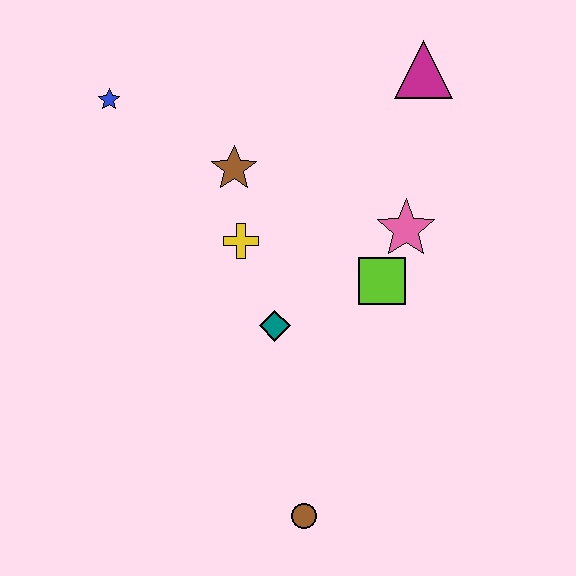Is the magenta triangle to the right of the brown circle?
Yes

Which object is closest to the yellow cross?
The brown star is closest to the yellow cross.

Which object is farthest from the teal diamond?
The magenta triangle is farthest from the teal diamond.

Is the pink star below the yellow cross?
No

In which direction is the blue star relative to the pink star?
The blue star is to the left of the pink star.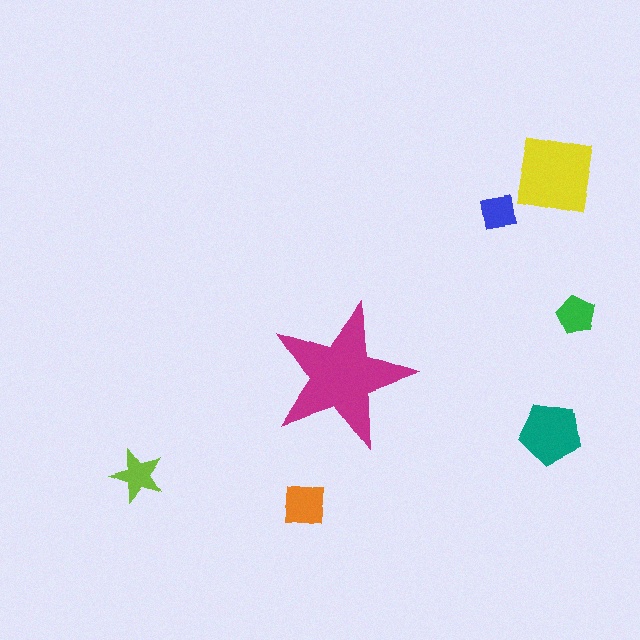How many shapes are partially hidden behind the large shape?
0 shapes are partially hidden.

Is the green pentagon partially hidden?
No, the green pentagon is fully visible.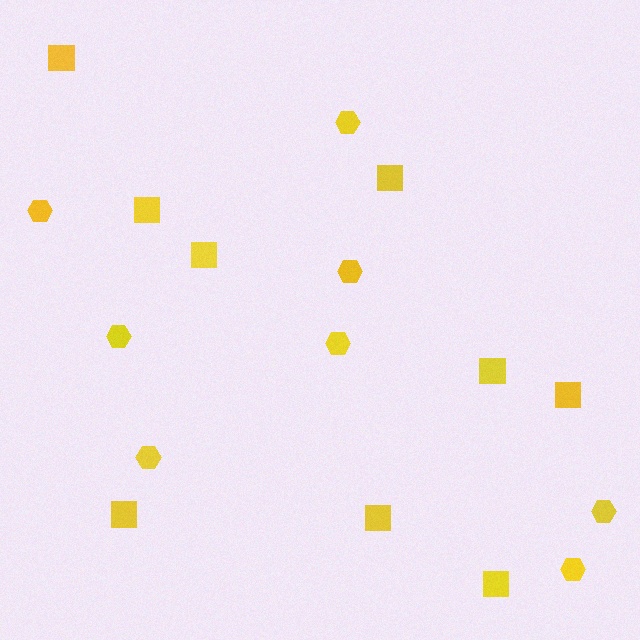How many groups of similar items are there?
There are 2 groups: one group of hexagons (8) and one group of squares (9).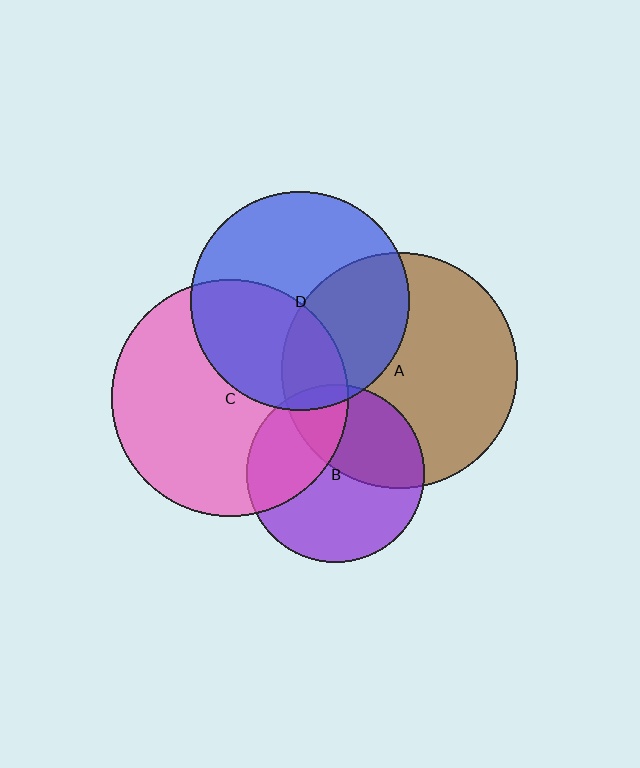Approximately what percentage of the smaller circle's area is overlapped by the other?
Approximately 40%.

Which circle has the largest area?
Circle C (pink).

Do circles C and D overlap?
Yes.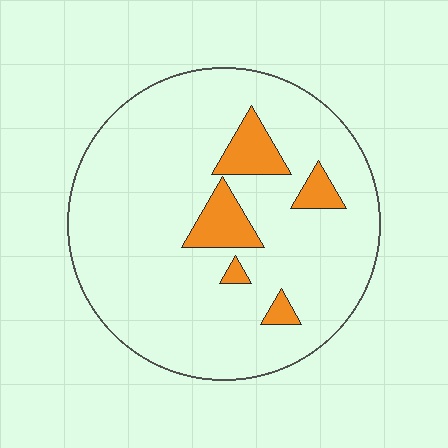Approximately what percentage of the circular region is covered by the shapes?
Approximately 10%.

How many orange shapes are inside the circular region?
5.